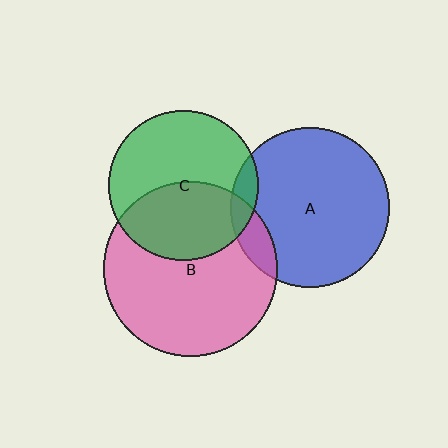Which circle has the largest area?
Circle B (pink).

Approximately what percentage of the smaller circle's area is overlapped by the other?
Approximately 10%.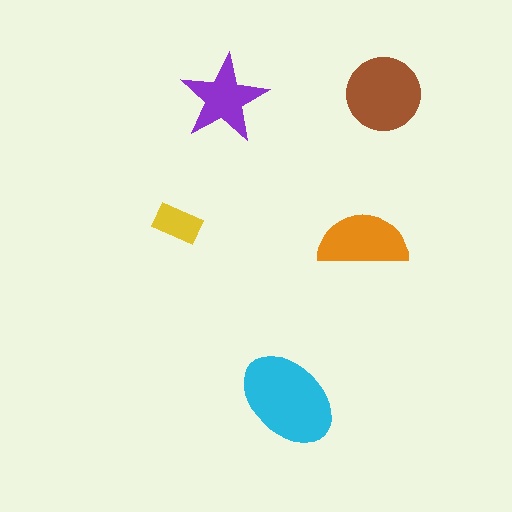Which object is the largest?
The cyan ellipse.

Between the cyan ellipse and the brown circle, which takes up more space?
The cyan ellipse.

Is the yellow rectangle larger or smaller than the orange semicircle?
Smaller.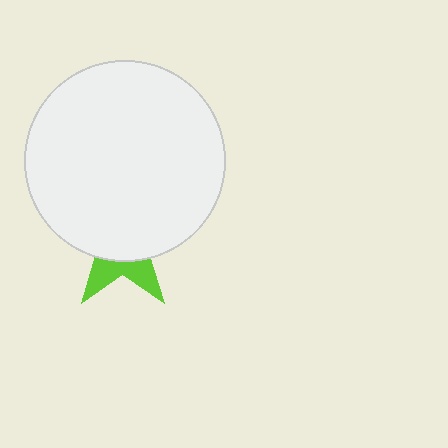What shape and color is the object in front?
The object in front is a white circle.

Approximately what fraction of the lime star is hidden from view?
Roughly 69% of the lime star is hidden behind the white circle.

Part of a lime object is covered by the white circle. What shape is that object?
It is a star.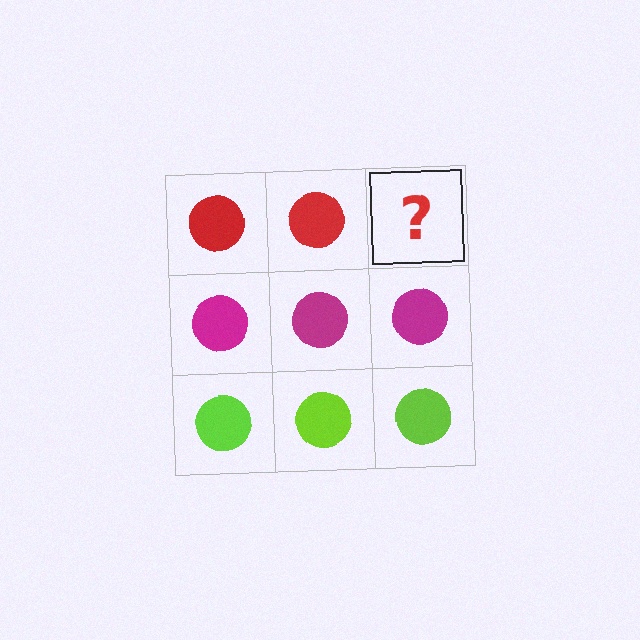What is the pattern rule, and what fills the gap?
The rule is that each row has a consistent color. The gap should be filled with a red circle.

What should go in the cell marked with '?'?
The missing cell should contain a red circle.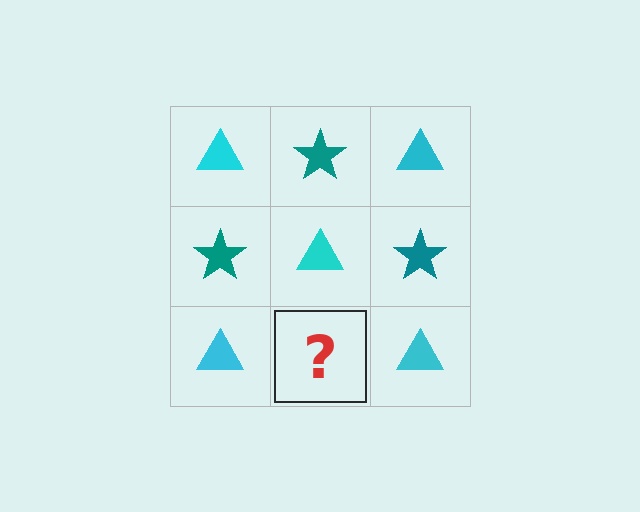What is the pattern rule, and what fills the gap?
The rule is that it alternates cyan triangle and teal star in a checkerboard pattern. The gap should be filled with a teal star.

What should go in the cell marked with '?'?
The missing cell should contain a teal star.